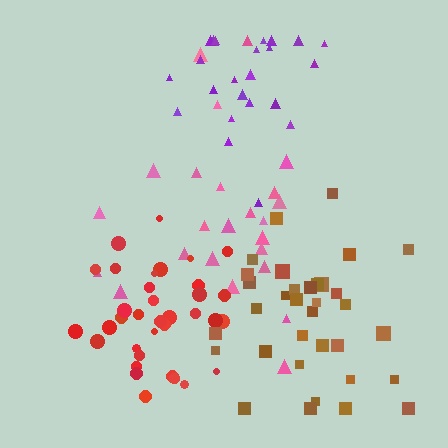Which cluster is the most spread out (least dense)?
Pink.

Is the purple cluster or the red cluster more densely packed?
Red.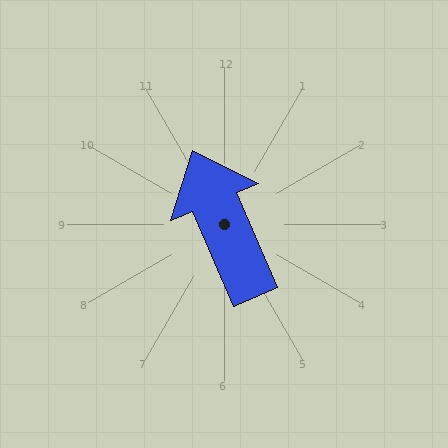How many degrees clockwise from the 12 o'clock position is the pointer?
Approximately 337 degrees.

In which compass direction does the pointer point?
Northwest.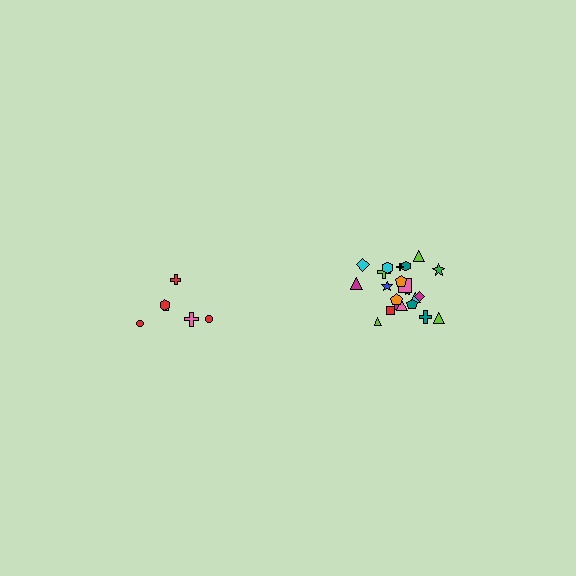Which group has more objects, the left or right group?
The right group.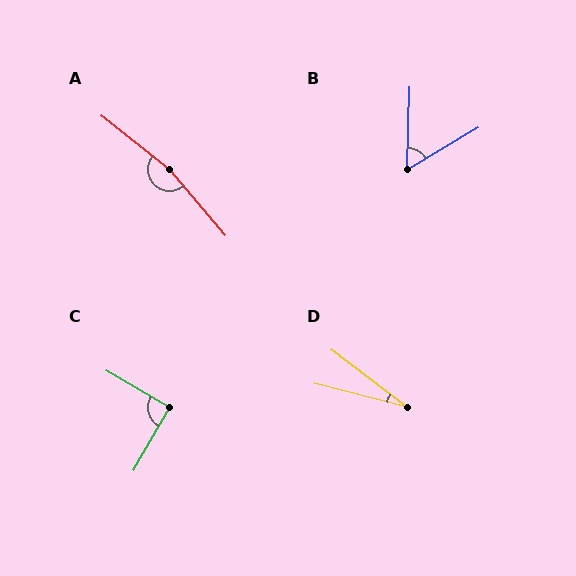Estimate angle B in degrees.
Approximately 57 degrees.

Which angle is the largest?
A, at approximately 169 degrees.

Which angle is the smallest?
D, at approximately 23 degrees.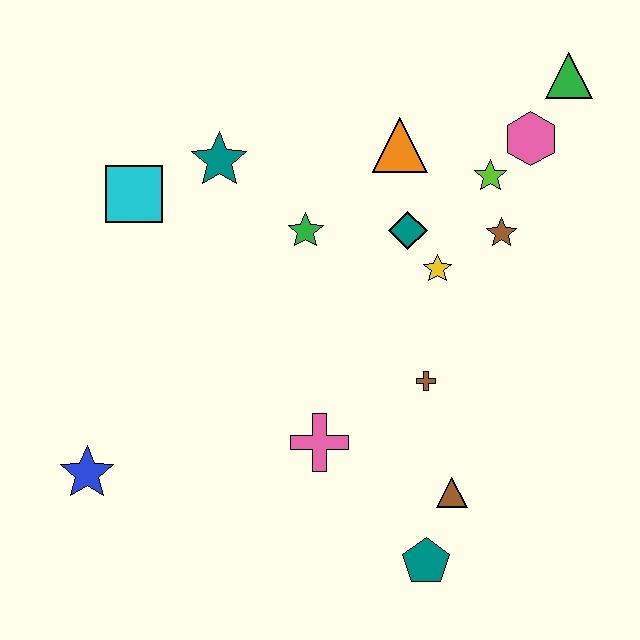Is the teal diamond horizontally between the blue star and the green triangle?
Yes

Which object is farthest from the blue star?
The green triangle is farthest from the blue star.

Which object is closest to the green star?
The teal diamond is closest to the green star.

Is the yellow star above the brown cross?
Yes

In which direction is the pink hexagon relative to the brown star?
The pink hexagon is above the brown star.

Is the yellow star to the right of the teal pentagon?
Yes